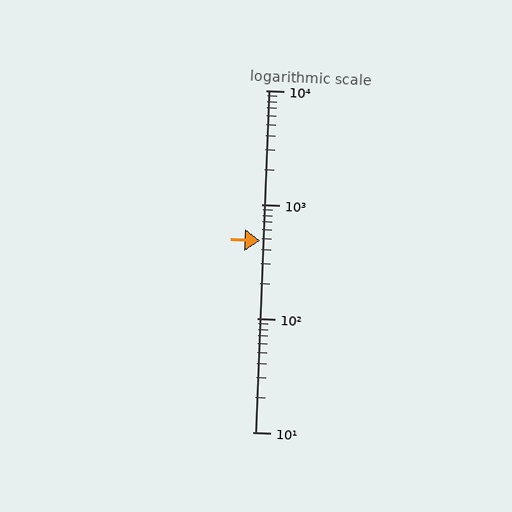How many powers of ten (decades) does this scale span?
The scale spans 3 decades, from 10 to 10000.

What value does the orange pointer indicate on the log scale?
The pointer indicates approximately 480.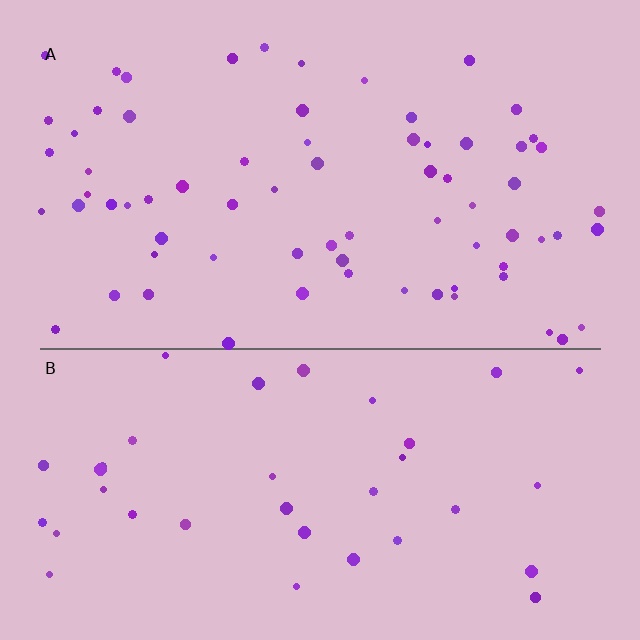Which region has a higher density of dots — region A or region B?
A (the top).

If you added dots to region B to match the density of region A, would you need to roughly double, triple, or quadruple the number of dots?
Approximately double.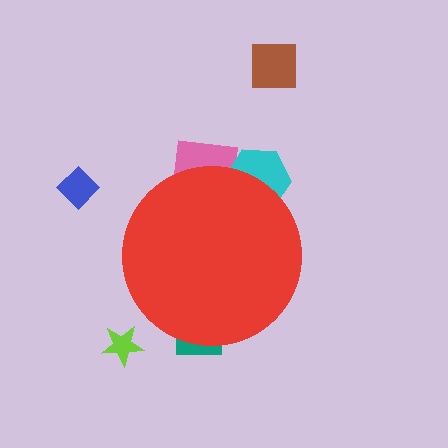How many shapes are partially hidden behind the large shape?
3 shapes are partially hidden.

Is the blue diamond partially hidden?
No, the blue diamond is fully visible.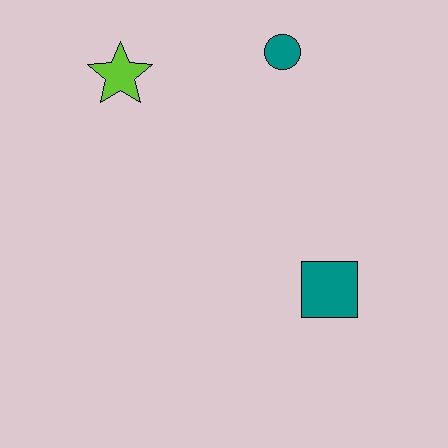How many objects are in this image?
There are 3 objects.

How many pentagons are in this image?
There are no pentagons.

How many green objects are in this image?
There are no green objects.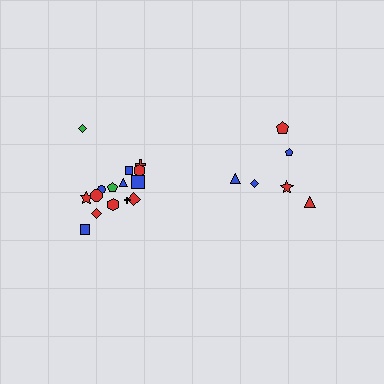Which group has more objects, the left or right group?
The left group.